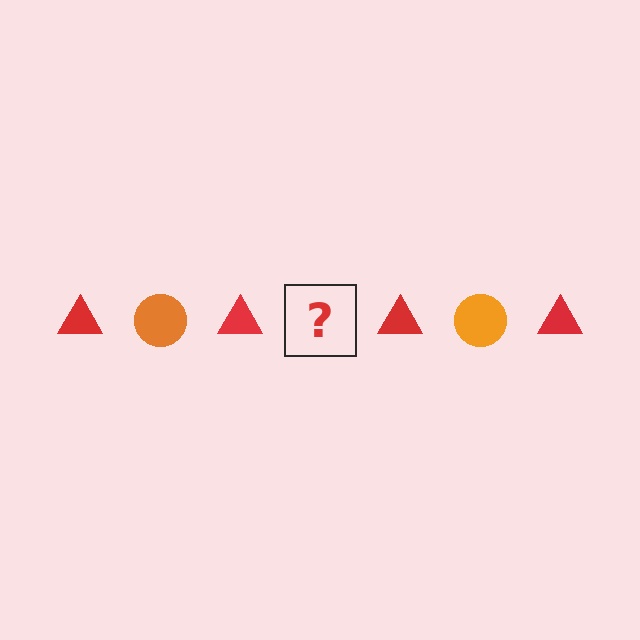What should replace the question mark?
The question mark should be replaced with an orange circle.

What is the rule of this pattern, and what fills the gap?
The rule is that the pattern alternates between red triangle and orange circle. The gap should be filled with an orange circle.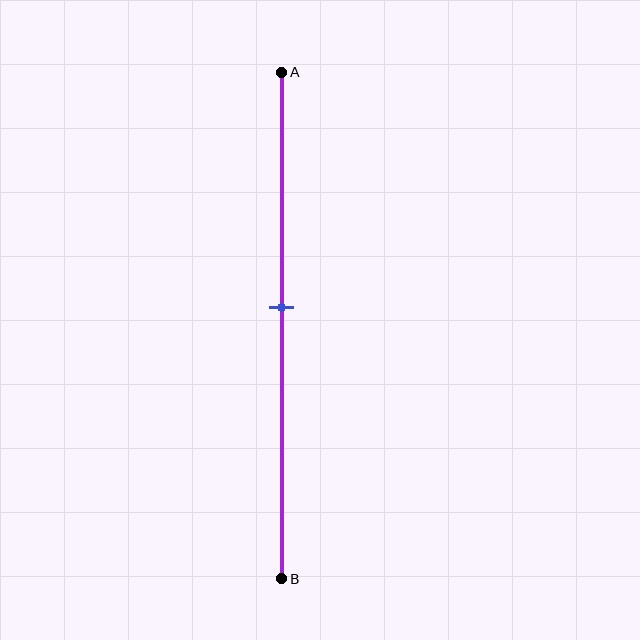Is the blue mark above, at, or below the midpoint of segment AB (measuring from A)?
The blue mark is above the midpoint of segment AB.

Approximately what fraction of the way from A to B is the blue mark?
The blue mark is approximately 45% of the way from A to B.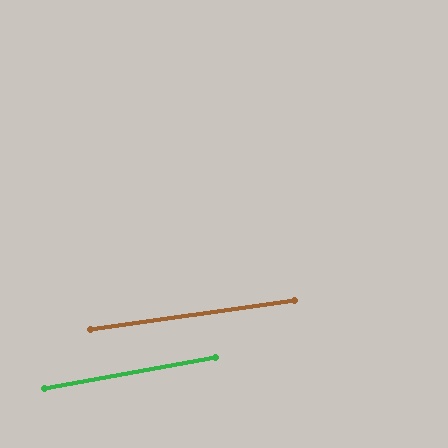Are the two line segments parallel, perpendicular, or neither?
Parallel — their directions differ by only 1.9°.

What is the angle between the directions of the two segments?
Approximately 2 degrees.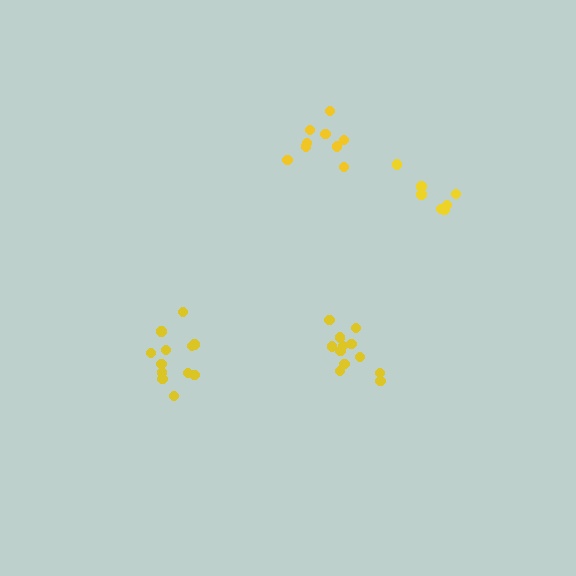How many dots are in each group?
Group 1: 7 dots, Group 2: 12 dots, Group 3: 12 dots, Group 4: 9 dots (40 total).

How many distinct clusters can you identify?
There are 4 distinct clusters.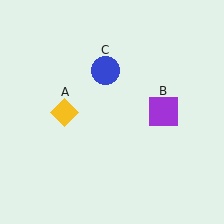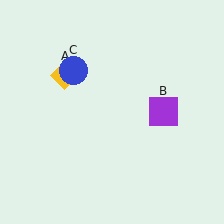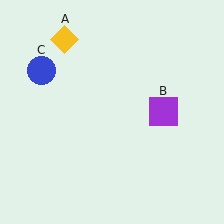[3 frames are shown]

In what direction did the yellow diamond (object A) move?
The yellow diamond (object A) moved up.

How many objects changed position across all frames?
2 objects changed position: yellow diamond (object A), blue circle (object C).